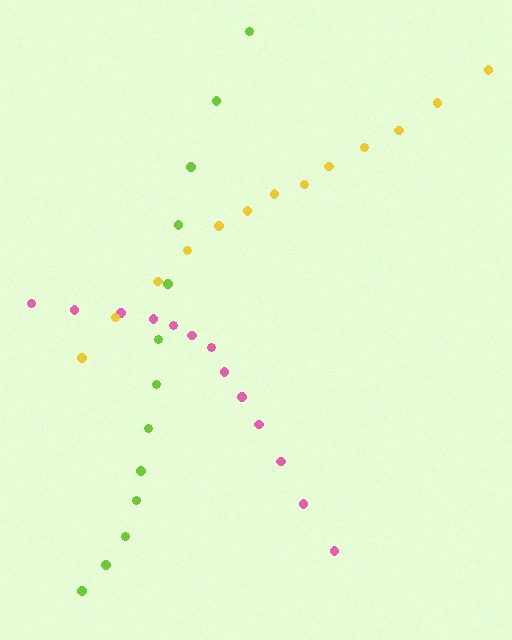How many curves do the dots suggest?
There are 3 distinct paths.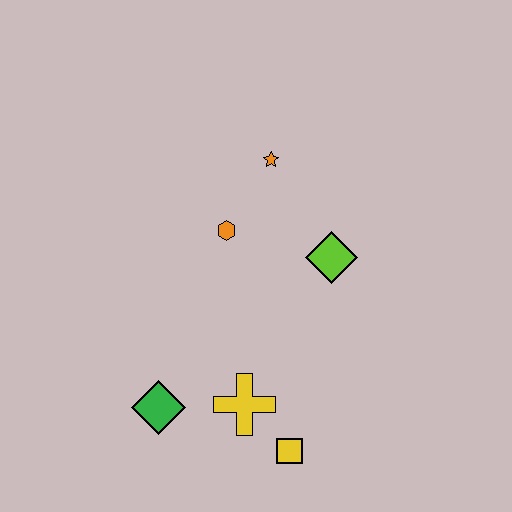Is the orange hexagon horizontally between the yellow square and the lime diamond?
No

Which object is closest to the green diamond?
The yellow cross is closest to the green diamond.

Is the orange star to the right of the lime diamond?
No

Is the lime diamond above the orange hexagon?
No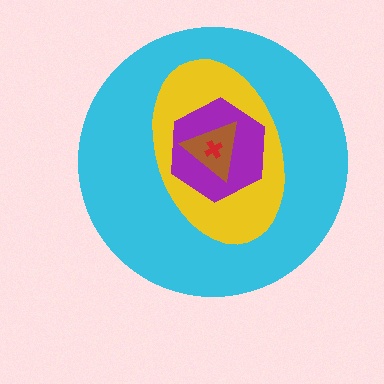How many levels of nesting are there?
5.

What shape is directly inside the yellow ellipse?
The purple hexagon.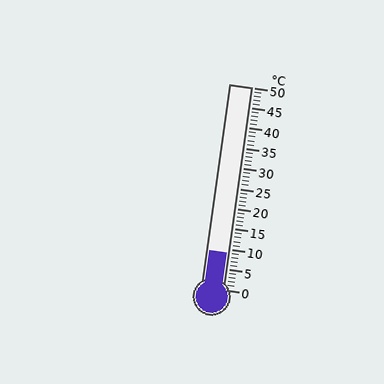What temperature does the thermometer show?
The thermometer shows approximately 9°C.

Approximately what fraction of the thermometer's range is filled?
The thermometer is filled to approximately 20% of its range.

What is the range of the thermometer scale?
The thermometer scale ranges from 0°C to 50°C.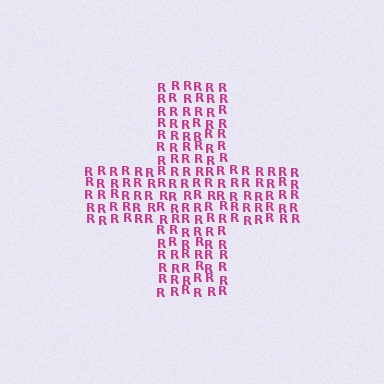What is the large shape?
The large shape is a cross.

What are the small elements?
The small elements are letter R's.